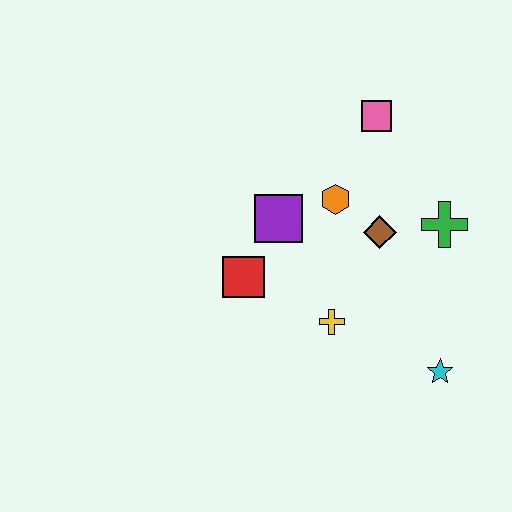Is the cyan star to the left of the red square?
No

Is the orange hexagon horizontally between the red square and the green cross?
Yes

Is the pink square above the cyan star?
Yes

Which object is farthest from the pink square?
The cyan star is farthest from the pink square.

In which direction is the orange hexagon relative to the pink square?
The orange hexagon is below the pink square.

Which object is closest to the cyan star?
The yellow cross is closest to the cyan star.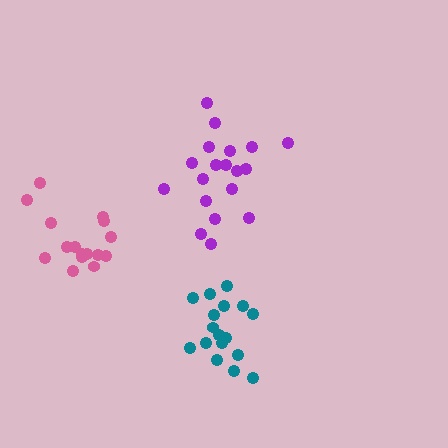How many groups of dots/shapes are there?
There are 3 groups.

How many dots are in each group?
Group 1: 16 dots, Group 2: 18 dots, Group 3: 19 dots (53 total).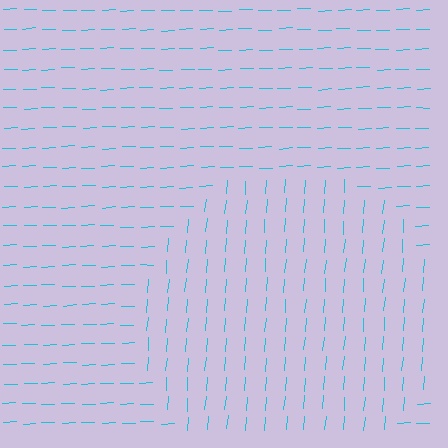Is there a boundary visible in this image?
Yes, there is a texture boundary formed by a change in line orientation.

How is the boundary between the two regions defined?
The boundary is defined purely by a change in line orientation (approximately 83 degrees difference). All lines are the same color and thickness.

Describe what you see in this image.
The image is filled with small cyan line segments. A circle region in the image has lines oriented differently from the surrounding lines, creating a visible texture boundary.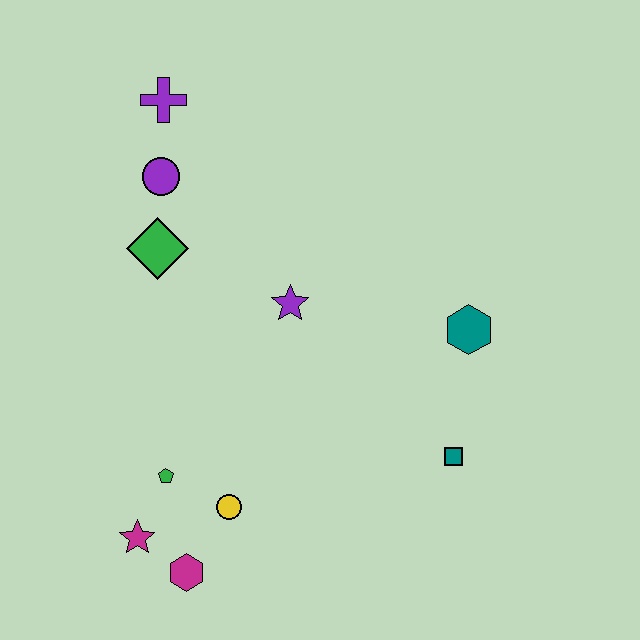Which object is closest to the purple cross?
The purple circle is closest to the purple cross.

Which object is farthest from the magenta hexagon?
The purple cross is farthest from the magenta hexagon.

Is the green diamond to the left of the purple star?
Yes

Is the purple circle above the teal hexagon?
Yes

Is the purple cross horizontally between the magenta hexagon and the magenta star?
Yes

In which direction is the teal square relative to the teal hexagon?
The teal square is below the teal hexagon.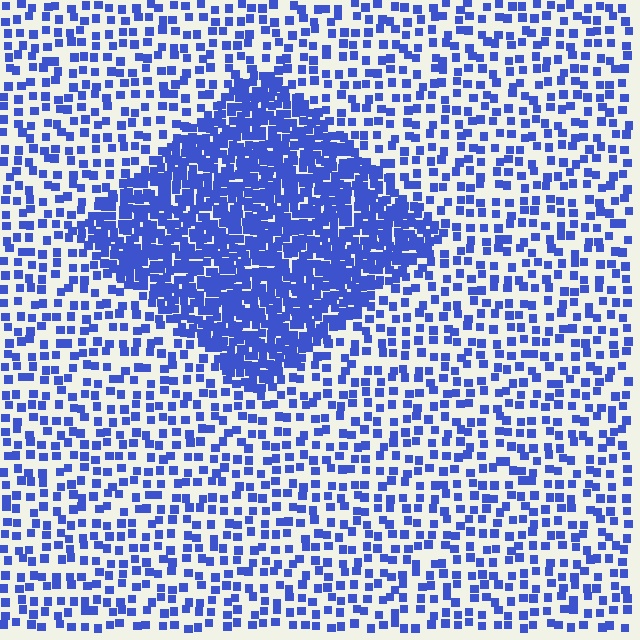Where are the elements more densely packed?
The elements are more densely packed inside the diamond boundary.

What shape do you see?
I see a diamond.